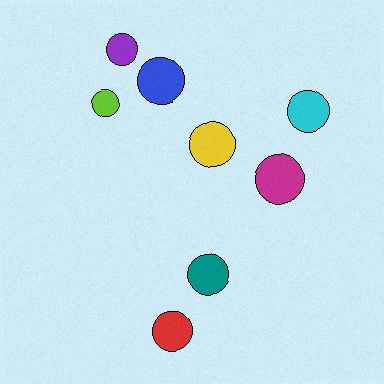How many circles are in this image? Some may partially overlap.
There are 8 circles.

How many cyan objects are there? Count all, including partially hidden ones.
There is 1 cyan object.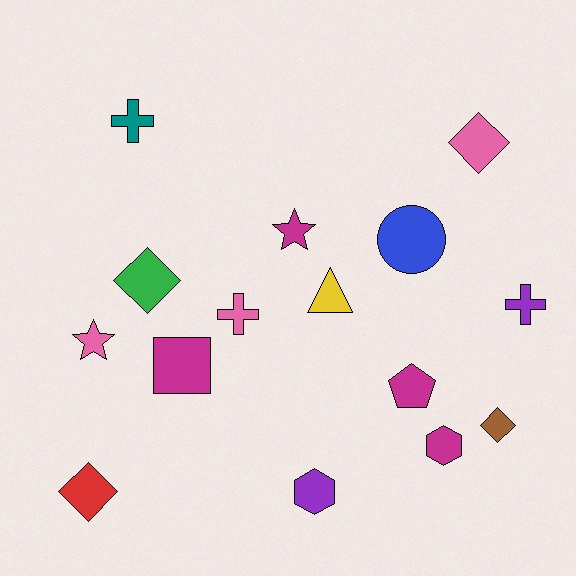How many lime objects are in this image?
There are no lime objects.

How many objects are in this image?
There are 15 objects.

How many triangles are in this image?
There is 1 triangle.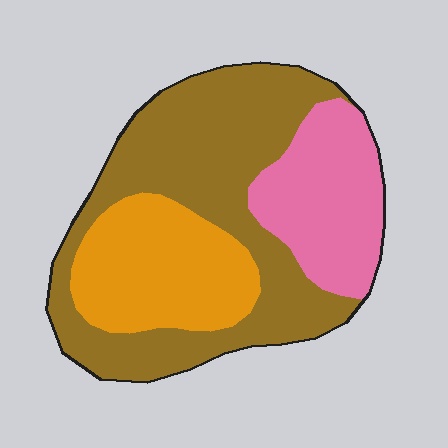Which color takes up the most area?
Brown, at roughly 50%.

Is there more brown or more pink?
Brown.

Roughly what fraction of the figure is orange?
Orange covers around 25% of the figure.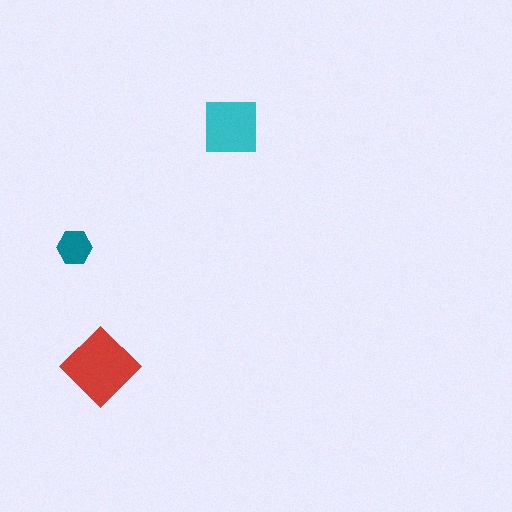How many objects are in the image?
There are 3 objects in the image.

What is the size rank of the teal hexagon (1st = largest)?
3rd.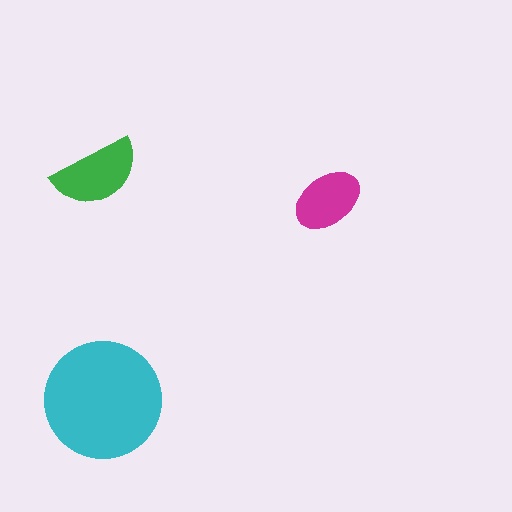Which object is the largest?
The cyan circle.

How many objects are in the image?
There are 3 objects in the image.